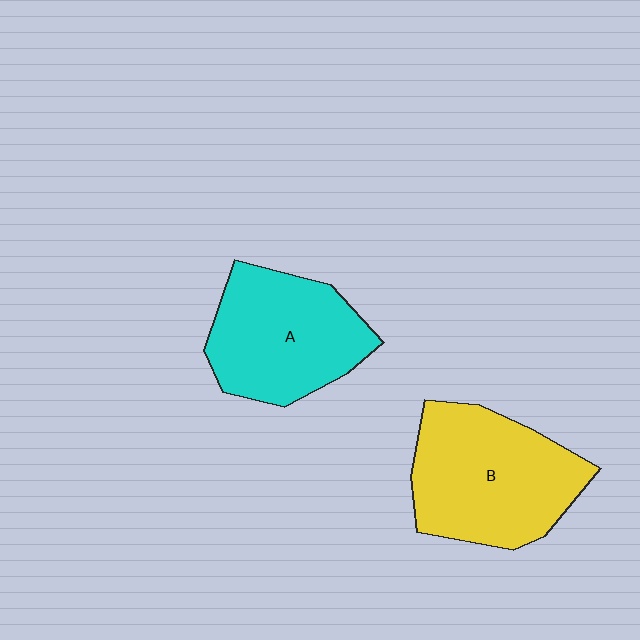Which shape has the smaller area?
Shape A (cyan).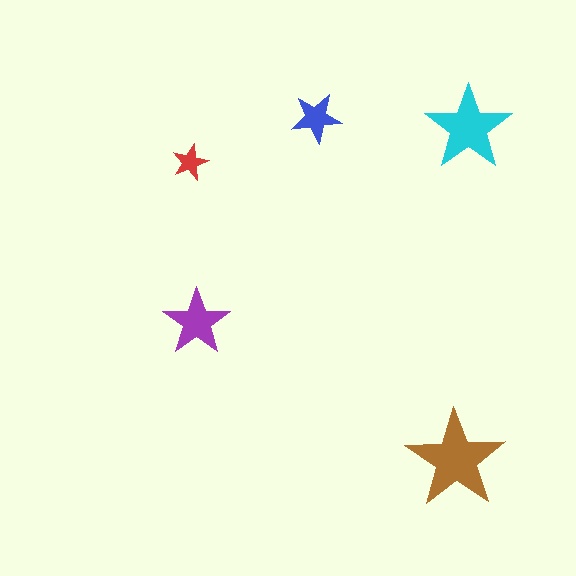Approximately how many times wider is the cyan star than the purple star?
About 1.5 times wider.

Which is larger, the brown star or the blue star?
The brown one.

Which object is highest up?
The blue star is topmost.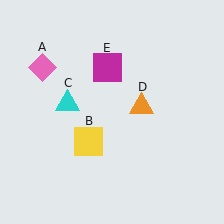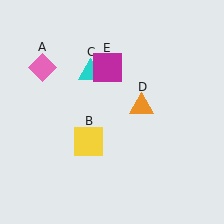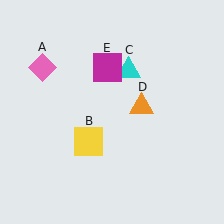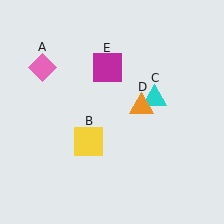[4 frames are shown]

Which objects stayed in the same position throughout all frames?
Pink diamond (object A) and yellow square (object B) and orange triangle (object D) and magenta square (object E) remained stationary.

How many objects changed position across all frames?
1 object changed position: cyan triangle (object C).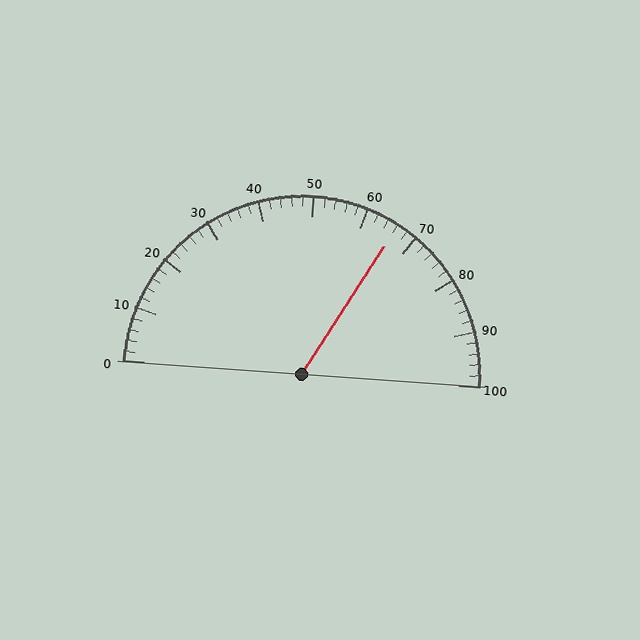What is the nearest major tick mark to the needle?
The nearest major tick mark is 70.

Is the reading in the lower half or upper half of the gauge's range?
The reading is in the upper half of the range (0 to 100).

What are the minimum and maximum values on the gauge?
The gauge ranges from 0 to 100.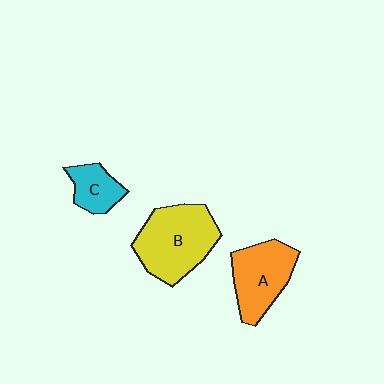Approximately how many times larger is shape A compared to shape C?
Approximately 1.8 times.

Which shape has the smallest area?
Shape C (cyan).